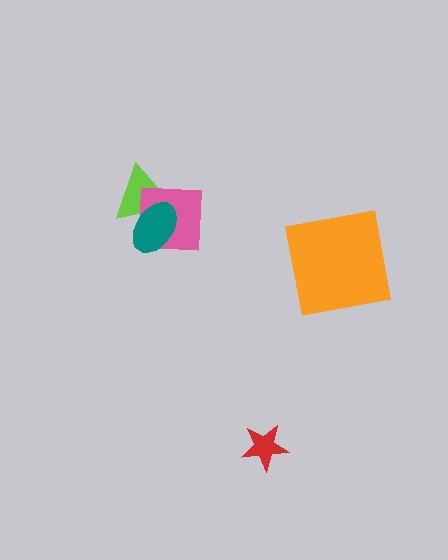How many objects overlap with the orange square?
0 objects overlap with the orange square.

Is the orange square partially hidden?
No, no other shape covers it.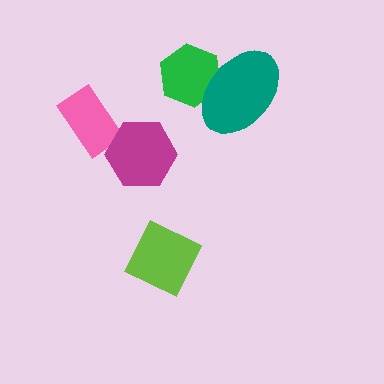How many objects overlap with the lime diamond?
0 objects overlap with the lime diamond.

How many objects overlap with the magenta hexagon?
1 object overlaps with the magenta hexagon.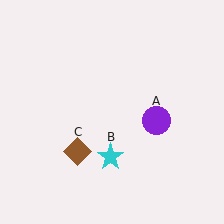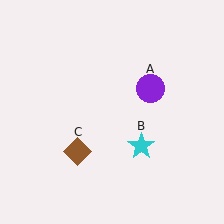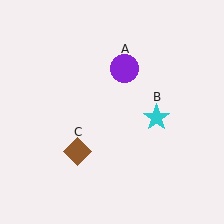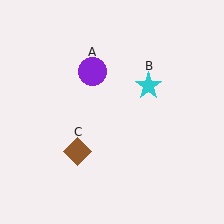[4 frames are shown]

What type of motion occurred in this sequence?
The purple circle (object A), cyan star (object B) rotated counterclockwise around the center of the scene.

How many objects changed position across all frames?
2 objects changed position: purple circle (object A), cyan star (object B).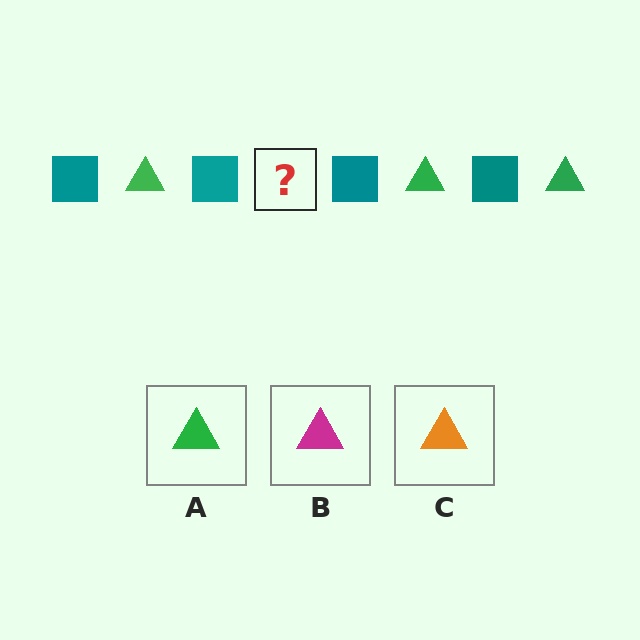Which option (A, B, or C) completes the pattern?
A.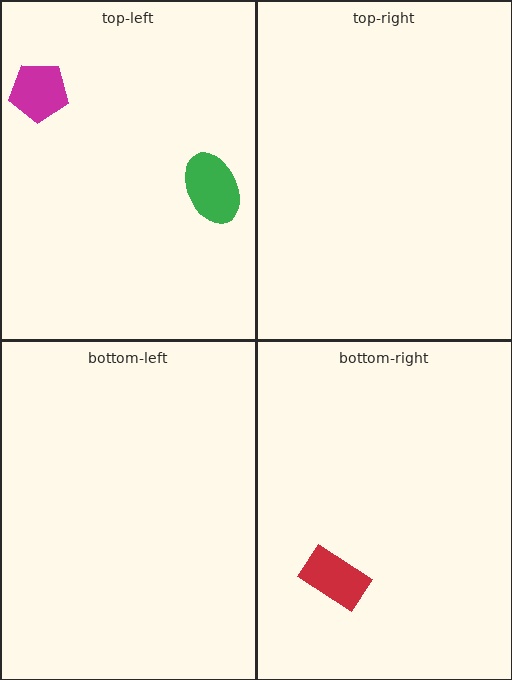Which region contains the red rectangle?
The bottom-right region.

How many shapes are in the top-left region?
2.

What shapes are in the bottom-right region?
The red rectangle.